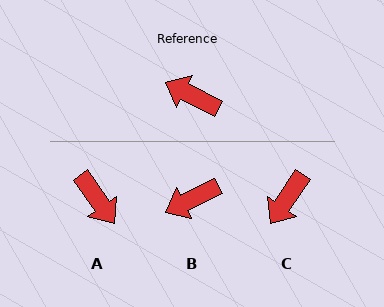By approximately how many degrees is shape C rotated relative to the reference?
Approximately 83 degrees counter-clockwise.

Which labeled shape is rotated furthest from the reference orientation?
A, about 152 degrees away.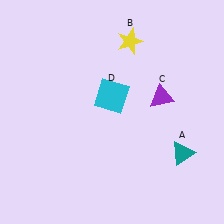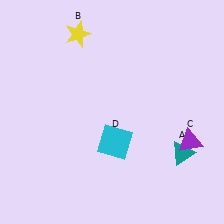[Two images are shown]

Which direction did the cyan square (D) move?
The cyan square (D) moved down.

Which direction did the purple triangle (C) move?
The purple triangle (C) moved down.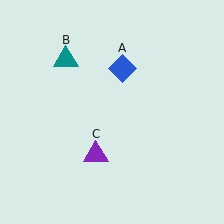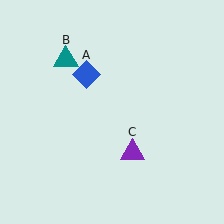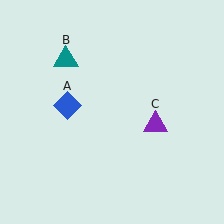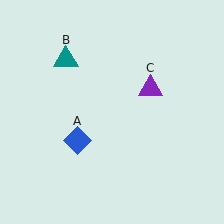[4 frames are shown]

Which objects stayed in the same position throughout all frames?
Teal triangle (object B) remained stationary.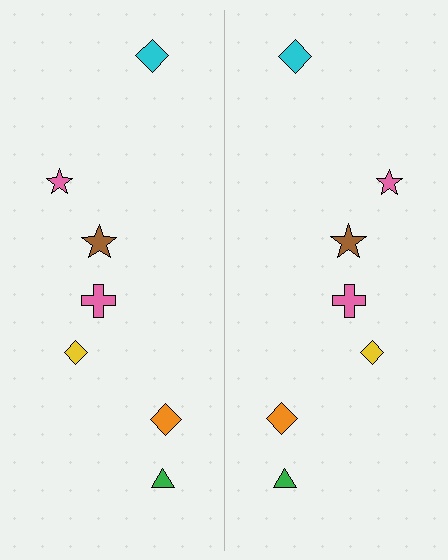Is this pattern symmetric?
Yes, this pattern has bilateral (reflection) symmetry.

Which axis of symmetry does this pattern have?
The pattern has a vertical axis of symmetry running through the center of the image.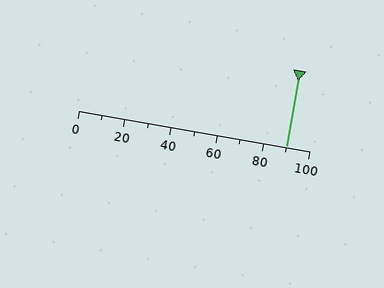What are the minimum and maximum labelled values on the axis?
The axis runs from 0 to 100.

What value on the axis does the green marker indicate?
The marker indicates approximately 90.